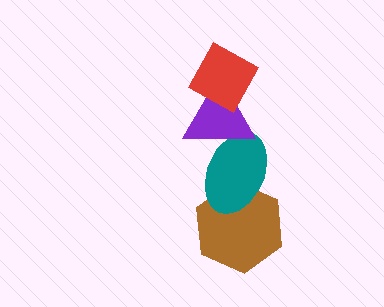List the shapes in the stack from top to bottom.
From top to bottom: the red diamond, the purple triangle, the teal ellipse, the brown hexagon.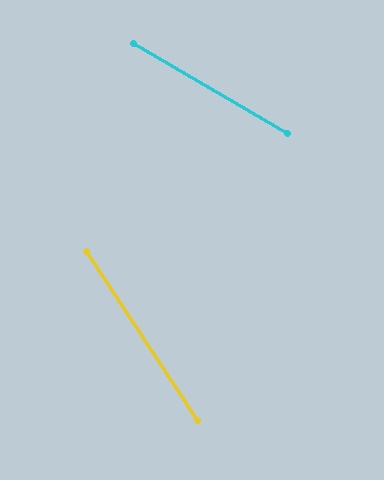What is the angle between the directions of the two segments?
Approximately 26 degrees.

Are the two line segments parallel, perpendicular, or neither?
Neither parallel nor perpendicular — they differ by about 26°.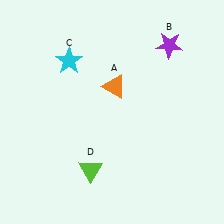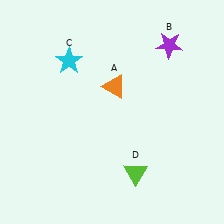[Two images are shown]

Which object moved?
The lime triangle (D) moved right.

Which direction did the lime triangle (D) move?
The lime triangle (D) moved right.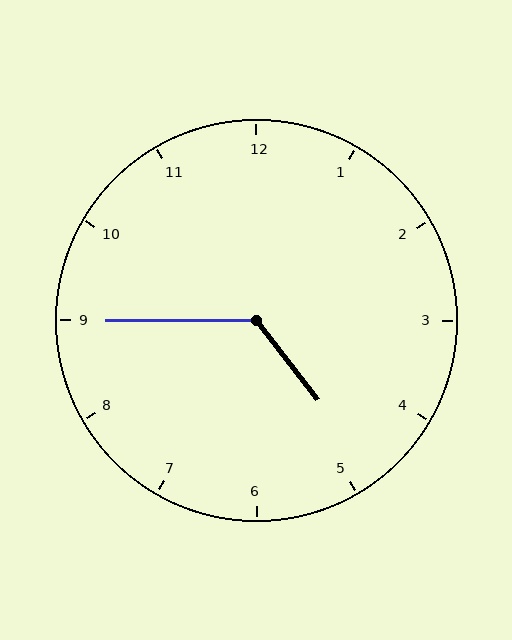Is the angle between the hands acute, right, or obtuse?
It is obtuse.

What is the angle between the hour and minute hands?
Approximately 128 degrees.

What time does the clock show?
4:45.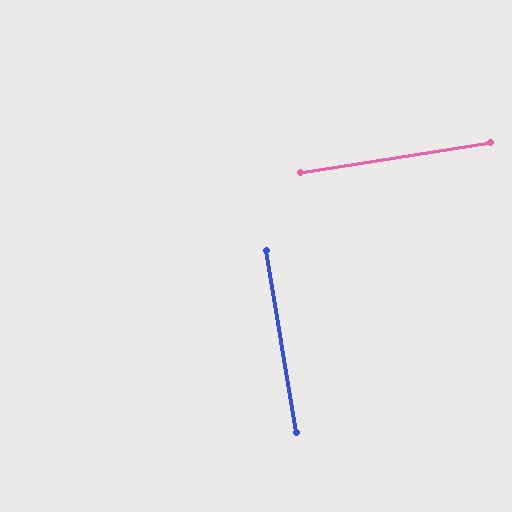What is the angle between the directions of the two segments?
Approximately 89 degrees.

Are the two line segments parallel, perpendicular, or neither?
Perpendicular — they meet at approximately 89°.